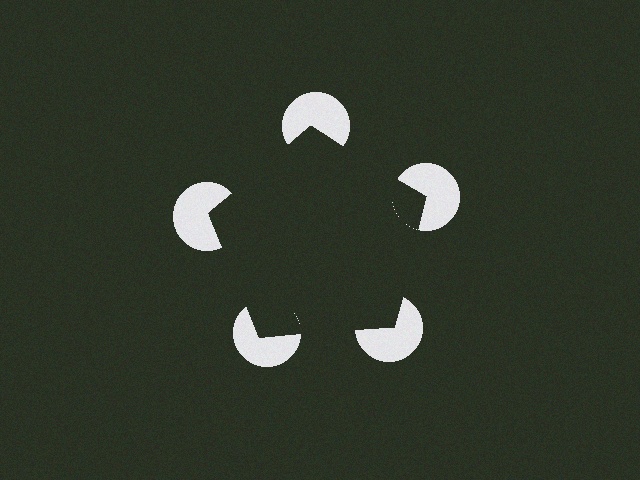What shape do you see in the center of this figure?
An illusory pentagon — its edges are inferred from the aligned wedge cuts in the pac-man discs, not physically drawn.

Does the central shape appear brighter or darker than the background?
It typically appears slightly darker than the background, even though no actual brightness change is drawn.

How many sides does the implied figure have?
5 sides.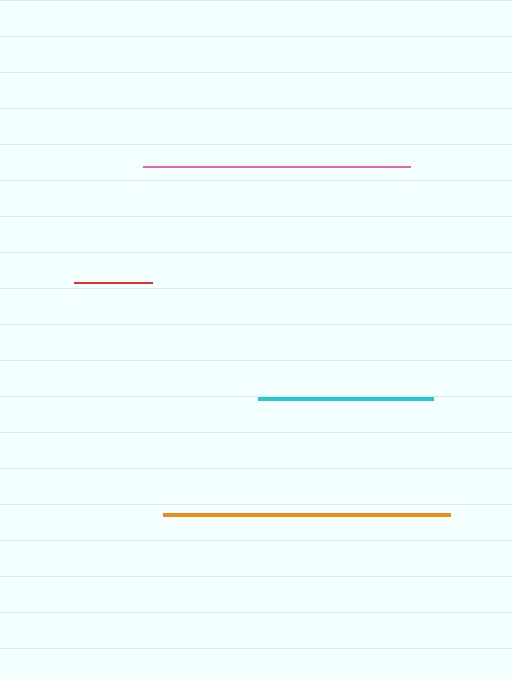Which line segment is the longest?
The orange line is the longest at approximately 287 pixels.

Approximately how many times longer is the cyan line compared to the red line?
The cyan line is approximately 2.2 times the length of the red line.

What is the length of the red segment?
The red segment is approximately 78 pixels long.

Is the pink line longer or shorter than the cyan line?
The pink line is longer than the cyan line.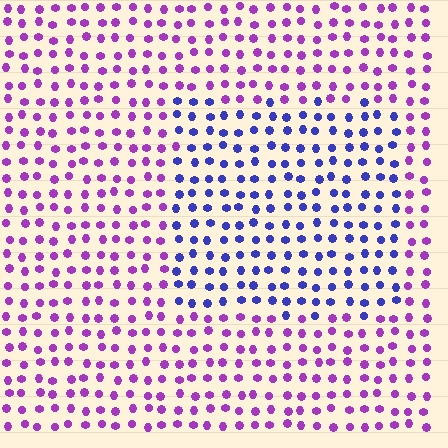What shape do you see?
I see a rectangle.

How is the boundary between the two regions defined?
The boundary is defined purely by a slight shift in hue (about 49 degrees). Spacing, size, and orientation are identical on both sides.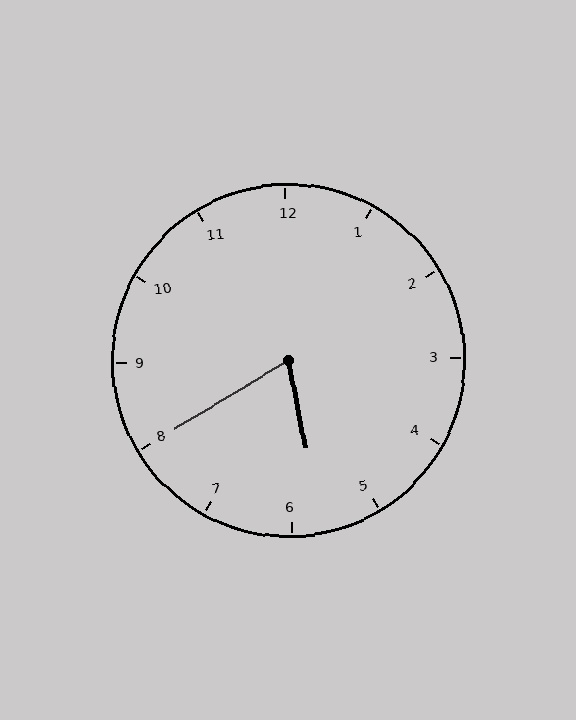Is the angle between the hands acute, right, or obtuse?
It is acute.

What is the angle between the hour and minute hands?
Approximately 70 degrees.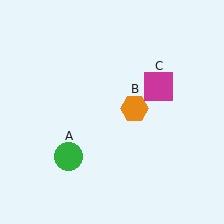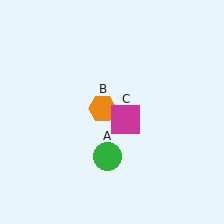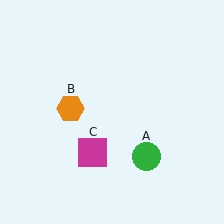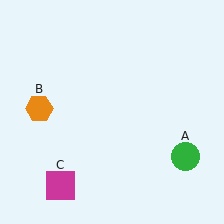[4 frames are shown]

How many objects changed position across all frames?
3 objects changed position: green circle (object A), orange hexagon (object B), magenta square (object C).